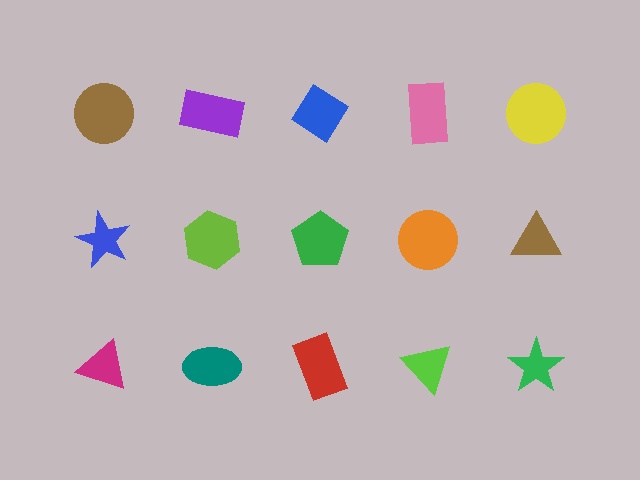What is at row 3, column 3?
A red rectangle.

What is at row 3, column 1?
A magenta triangle.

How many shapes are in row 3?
5 shapes.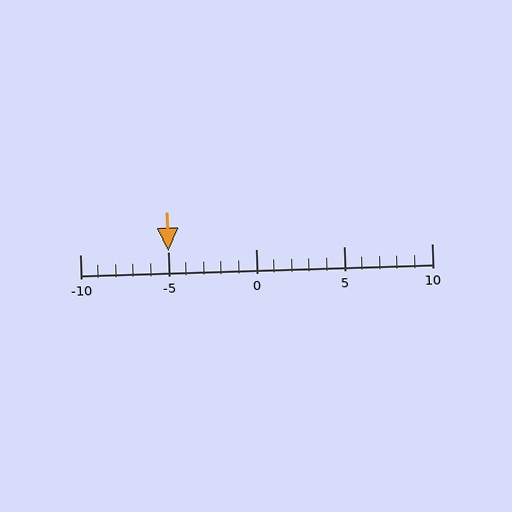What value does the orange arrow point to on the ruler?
The orange arrow points to approximately -5.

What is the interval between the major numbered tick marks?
The major tick marks are spaced 5 units apart.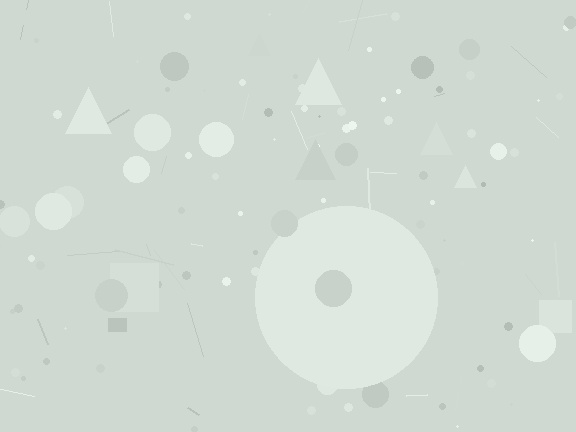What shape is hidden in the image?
A circle is hidden in the image.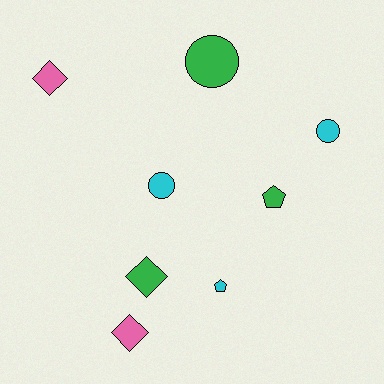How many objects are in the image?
There are 8 objects.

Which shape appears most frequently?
Circle, with 3 objects.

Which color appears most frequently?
Cyan, with 3 objects.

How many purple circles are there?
There are no purple circles.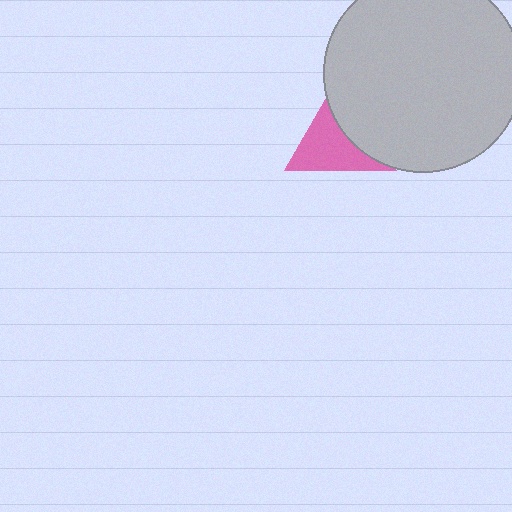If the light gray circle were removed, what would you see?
You would see the complete pink triangle.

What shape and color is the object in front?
The object in front is a light gray circle.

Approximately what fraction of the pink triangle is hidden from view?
Roughly 41% of the pink triangle is hidden behind the light gray circle.